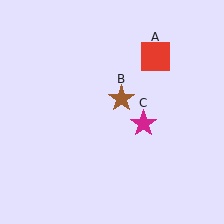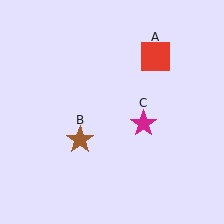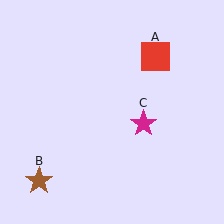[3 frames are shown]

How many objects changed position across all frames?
1 object changed position: brown star (object B).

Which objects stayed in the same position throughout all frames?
Red square (object A) and magenta star (object C) remained stationary.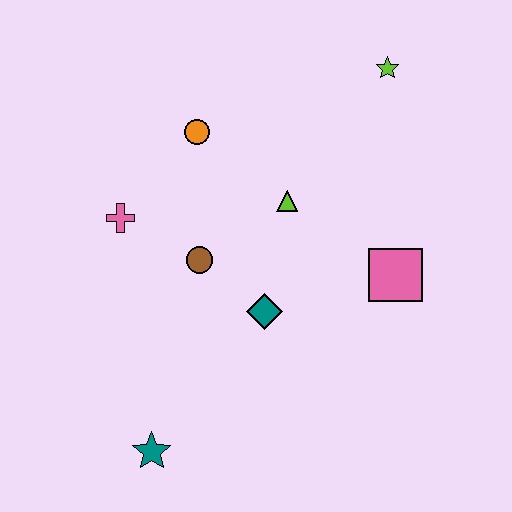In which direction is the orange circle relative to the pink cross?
The orange circle is above the pink cross.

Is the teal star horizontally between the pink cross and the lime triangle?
Yes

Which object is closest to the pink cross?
The brown circle is closest to the pink cross.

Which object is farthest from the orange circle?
The teal star is farthest from the orange circle.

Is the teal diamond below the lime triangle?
Yes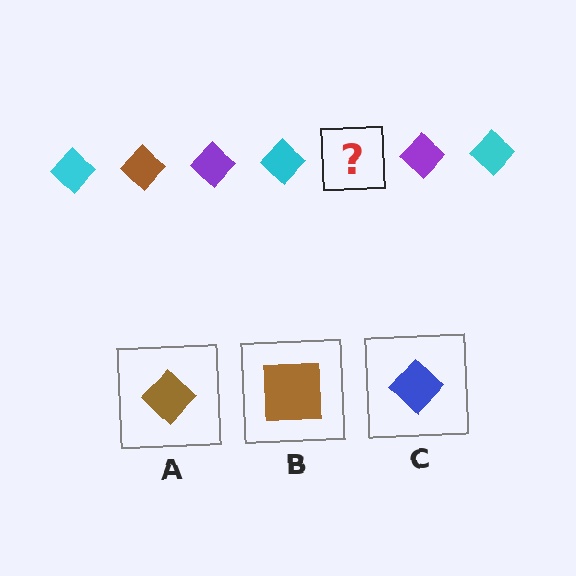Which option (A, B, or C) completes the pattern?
A.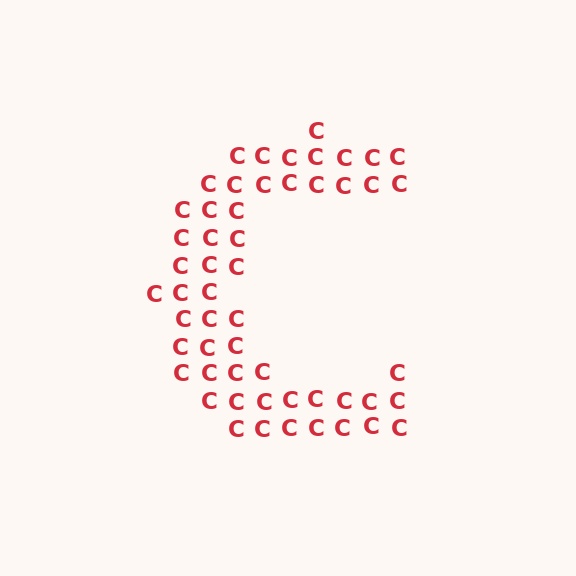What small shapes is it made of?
It is made of small letter C's.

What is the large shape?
The large shape is the letter C.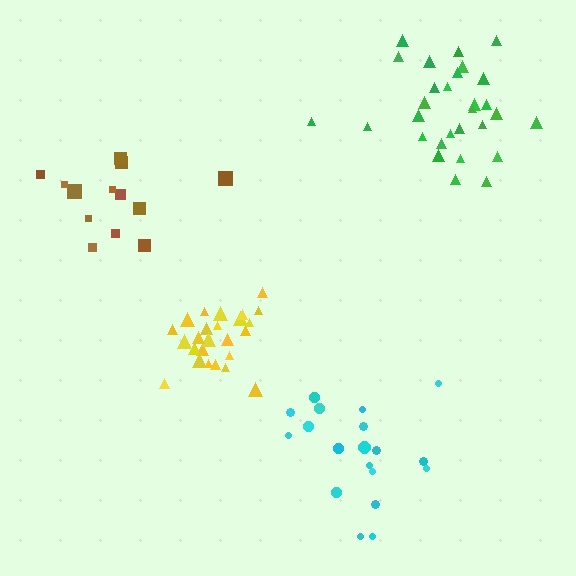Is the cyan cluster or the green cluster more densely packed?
Green.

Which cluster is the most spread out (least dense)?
Cyan.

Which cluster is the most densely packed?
Yellow.